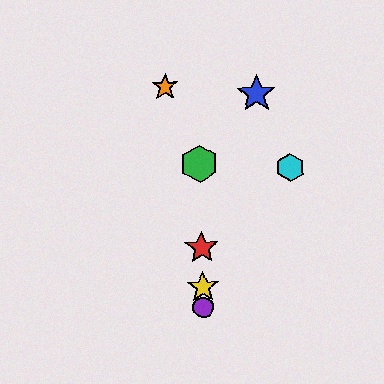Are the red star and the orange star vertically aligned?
No, the red star is at x≈202 and the orange star is at x≈165.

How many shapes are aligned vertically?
4 shapes (the red star, the green hexagon, the yellow star, the purple circle) are aligned vertically.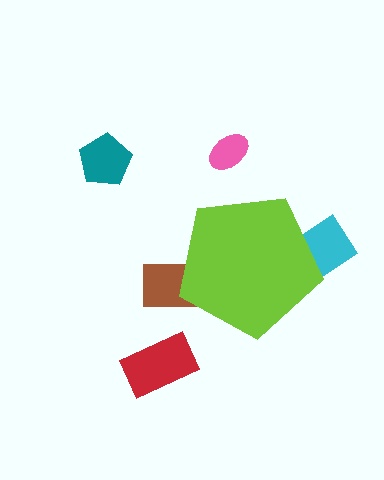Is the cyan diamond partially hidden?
Yes, the cyan diamond is partially hidden behind the lime pentagon.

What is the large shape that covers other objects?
A lime pentagon.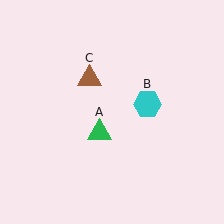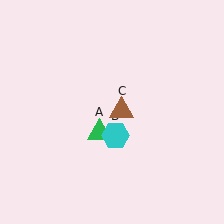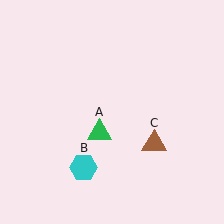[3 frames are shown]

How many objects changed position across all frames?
2 objects changed position: cyan hexagon (object B), brown triangle (object C).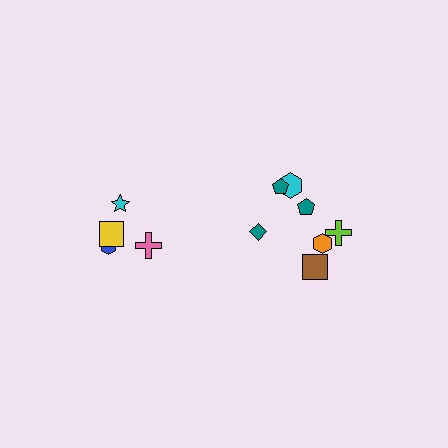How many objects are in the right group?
There are 7 objects.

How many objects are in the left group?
There are 4 objects.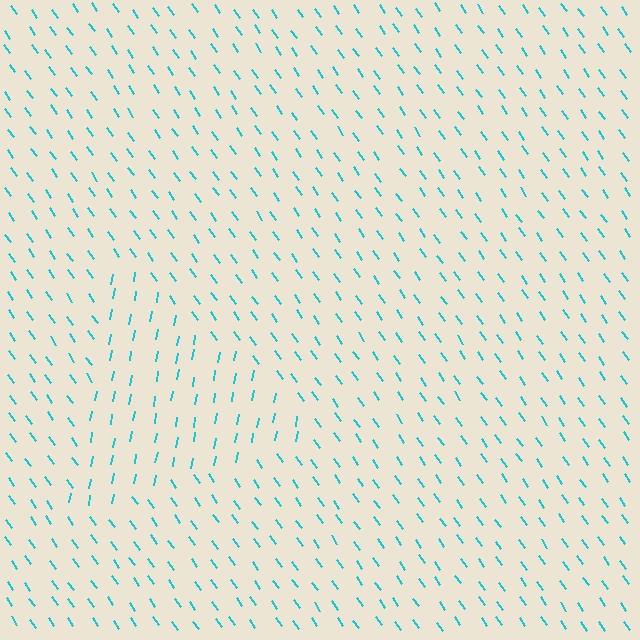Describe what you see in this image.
The image is filled with small cyan line segments. A triangle region in the image has lines oriented differently from the surrounding lines, creating a visible texture boundary.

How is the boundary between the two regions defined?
The boundary is defined purely by a change in line orientation (approximately 45 degrees difference). All lines are the same color and thickness.